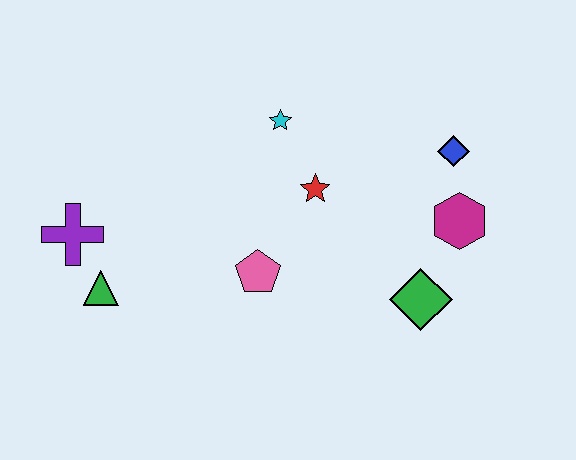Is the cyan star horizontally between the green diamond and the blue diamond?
No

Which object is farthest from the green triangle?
The blue diamond is farthest from the green triangle.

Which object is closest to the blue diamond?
The magenta hexagon is closest to the blue diamond.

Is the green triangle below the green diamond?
No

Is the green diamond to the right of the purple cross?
Yes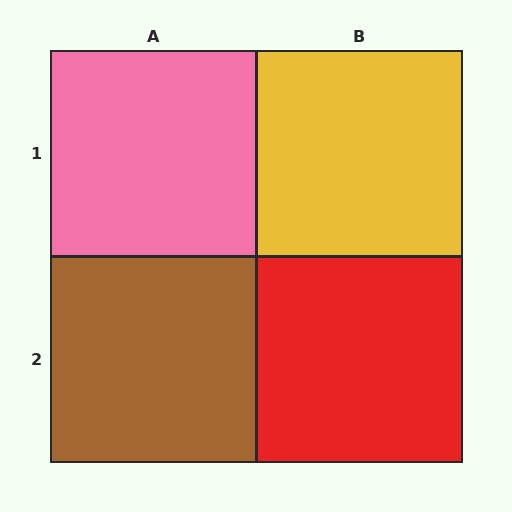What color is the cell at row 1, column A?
Pink.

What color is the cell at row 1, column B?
Yellow.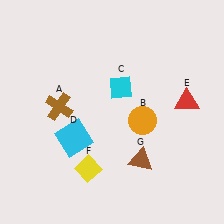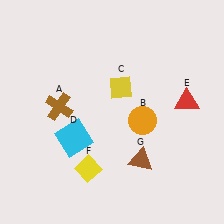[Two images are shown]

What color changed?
The diamond (C) changed from cyan in Image 1 to yellow in Image 2.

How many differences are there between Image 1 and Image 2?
There is 1 difference between the two images.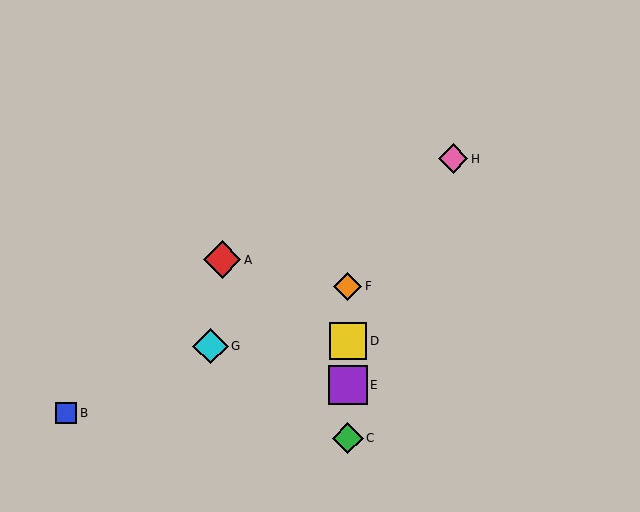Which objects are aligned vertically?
Objects C, D, E, F are aligned vertically.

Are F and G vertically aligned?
No, F is at x≈348 and G is at x≈211.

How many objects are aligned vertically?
4 objects (C, D, E, F) are aligned vertically.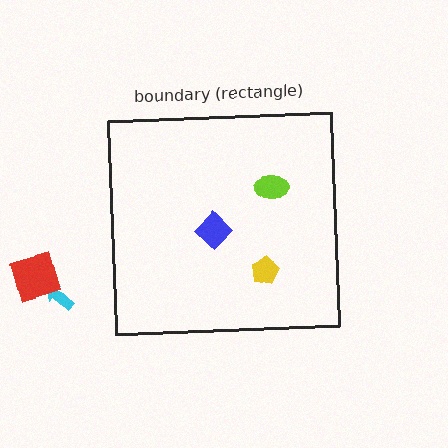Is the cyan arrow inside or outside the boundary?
Outside.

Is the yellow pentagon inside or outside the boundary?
Inside.